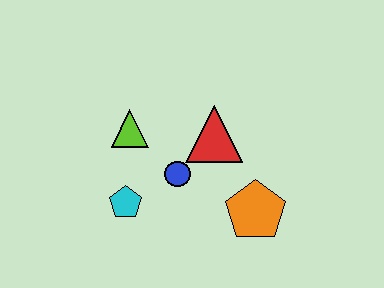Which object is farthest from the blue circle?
The orange pentagon is farthest from the blue circle.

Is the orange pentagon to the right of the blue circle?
Yes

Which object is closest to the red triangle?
The blue circle is closest to the red triangle.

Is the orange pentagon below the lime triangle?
Yes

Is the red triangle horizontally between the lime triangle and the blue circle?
No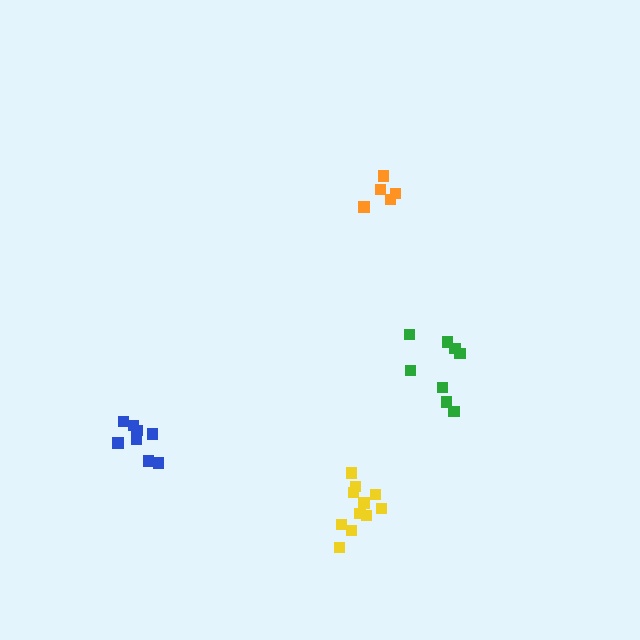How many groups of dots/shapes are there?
There are 4 groups.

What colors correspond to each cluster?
The clusters are colored: orange, green, yellow, blue.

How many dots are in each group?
Group 1: 5 dots, Group 2: 8 dots, Group 3: 11 dots, Group 4: 8 dots (32 total).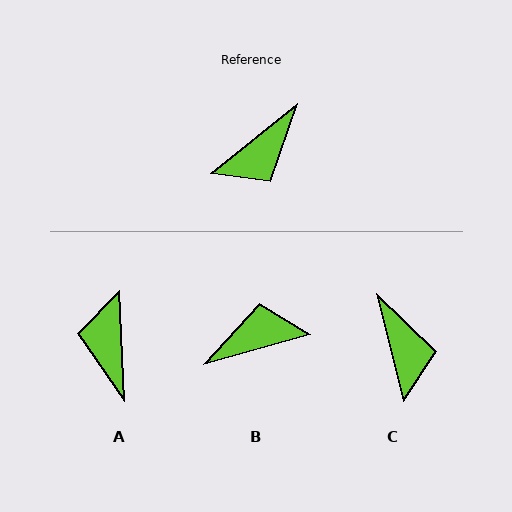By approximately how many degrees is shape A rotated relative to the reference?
Approximately 126 degrees clockwise.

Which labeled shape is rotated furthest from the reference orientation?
B, about 157 degrees away.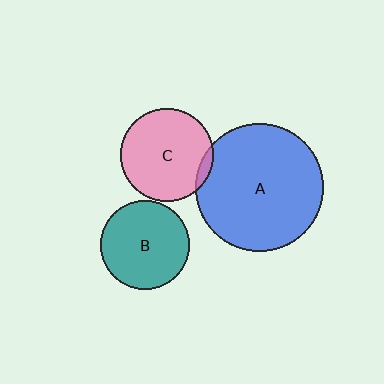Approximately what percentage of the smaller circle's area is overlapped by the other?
Approximately 5%.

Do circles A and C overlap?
Yes.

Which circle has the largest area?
Circle A (blue).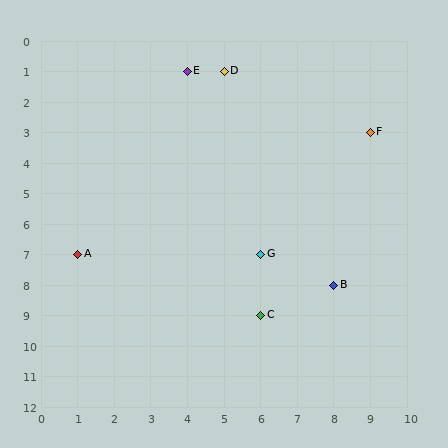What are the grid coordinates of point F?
Point F is at grid coordinates (9, 3).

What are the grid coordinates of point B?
Point B is at grid coordinates (8, 8).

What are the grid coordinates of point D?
Point D is at grid coordinates (5, 1).